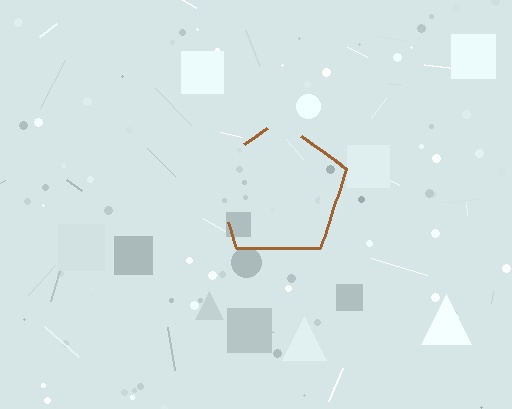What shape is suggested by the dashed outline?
The dashed outline suggests a pentagon.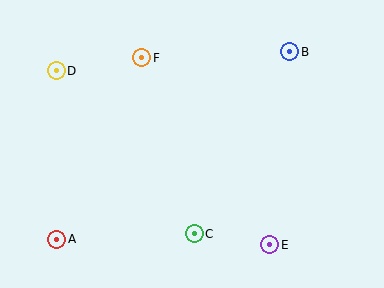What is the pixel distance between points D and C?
The distance between D and C is 214 pixels.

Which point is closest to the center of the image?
Point C at (194, 234) is closest to the center.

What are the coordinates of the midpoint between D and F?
The midpoint between D and F is at (99, 64).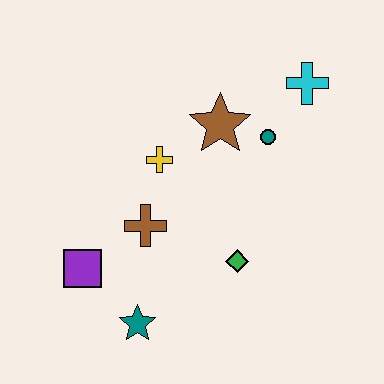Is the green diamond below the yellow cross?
Yes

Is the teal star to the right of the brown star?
No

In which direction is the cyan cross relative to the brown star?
The cyan cross is to the right of the brown star.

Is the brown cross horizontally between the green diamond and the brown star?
No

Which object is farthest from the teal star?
The cyan cross is farthest from the teal star.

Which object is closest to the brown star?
The teal circle is closest to the brown star.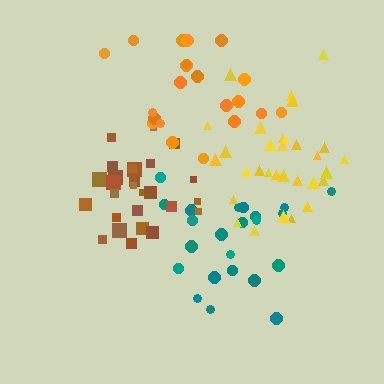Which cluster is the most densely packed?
Brown.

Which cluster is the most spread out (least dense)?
Orange.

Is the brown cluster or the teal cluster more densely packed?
Brown.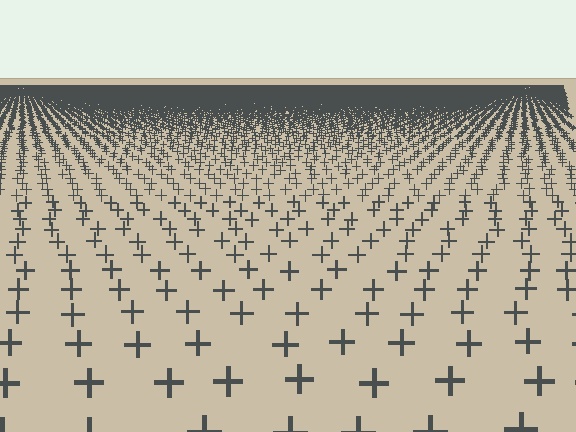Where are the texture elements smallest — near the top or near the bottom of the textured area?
Near the top.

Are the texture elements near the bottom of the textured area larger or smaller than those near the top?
Larger. Near the bottom, elements are closer to the viewer and appear at a bigger on-screen size.